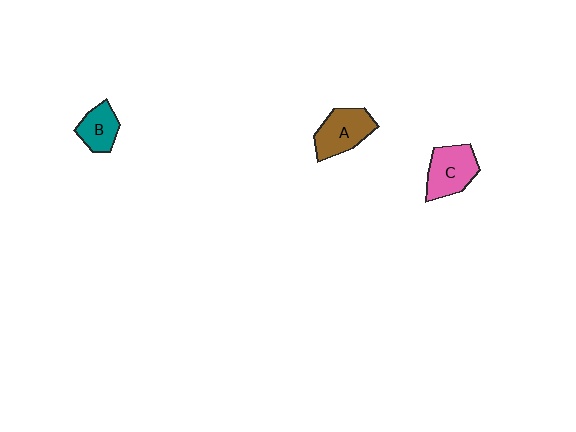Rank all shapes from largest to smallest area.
From largest to smallest: C (pink), A (brown), B (teal).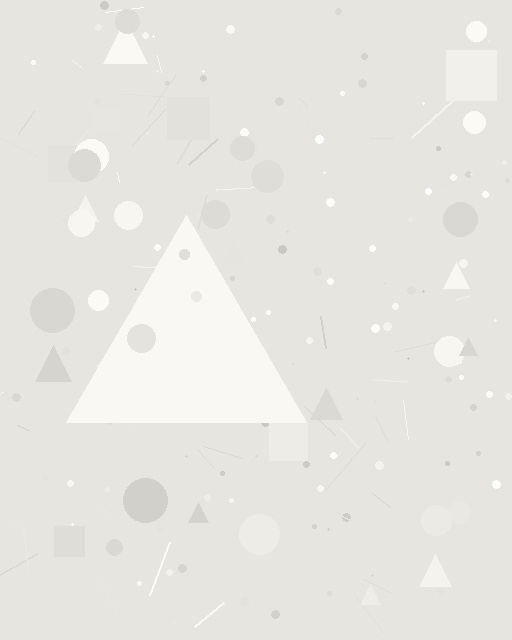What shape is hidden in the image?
A triangle is hidden in the image.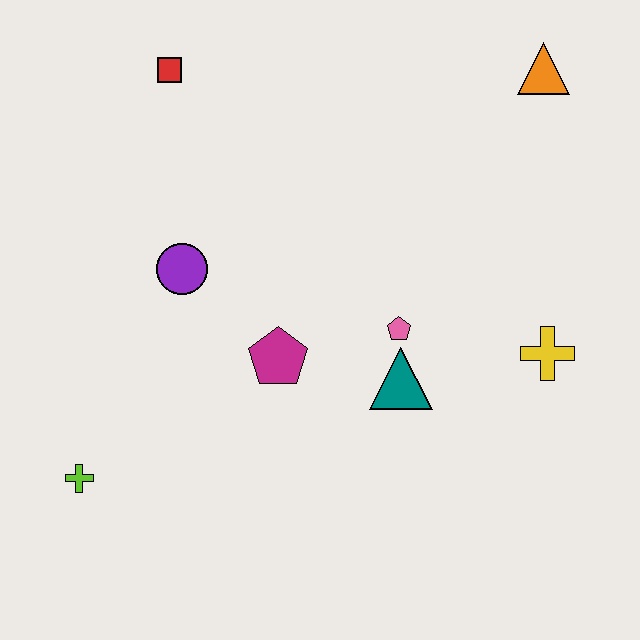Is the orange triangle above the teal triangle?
Yes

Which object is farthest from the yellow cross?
The lime cross is farthest from the yellow cross.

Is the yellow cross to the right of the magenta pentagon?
Yes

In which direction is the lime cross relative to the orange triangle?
The lime cross is to the left of the orange triangle.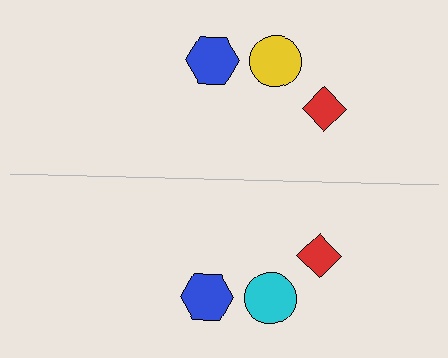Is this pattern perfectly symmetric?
No, the pattern is not perfectly symmetric. The cyan circle on the bottom side breaks the symmetry — its mirror counterpart is yellow.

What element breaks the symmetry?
The cyan circle on the bottom side breaks the symmetry — its mirror counterpart is yellow.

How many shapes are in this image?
There are 6 shapes in this image.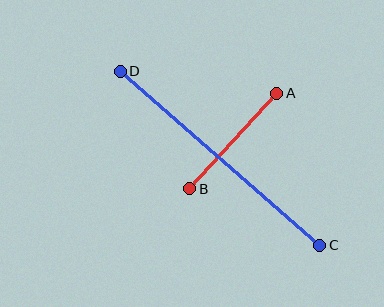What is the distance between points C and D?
The distance is approximately 265 pixels.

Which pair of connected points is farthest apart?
Points C and D are farthest apart.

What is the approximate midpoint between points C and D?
The midpoint is at approximately (220, 158) pixels.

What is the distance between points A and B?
The distance is approximately 129 pixels.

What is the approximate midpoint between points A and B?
The midpoint is at approximately (233, 141) pixels.